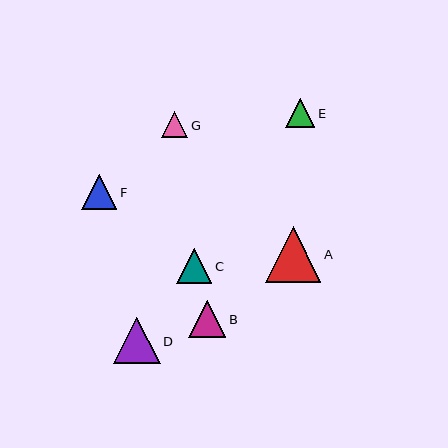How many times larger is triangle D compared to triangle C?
Triangle D is approximately 1.3 times the size of triangle C.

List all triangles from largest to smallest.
From largest to smallest: A, D, B, C, F, E, G.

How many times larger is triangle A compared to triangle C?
Triangle A is approximately 1.6 times the size of triangle C.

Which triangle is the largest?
Triangle A is the largest with a size of approximately 56 pixels.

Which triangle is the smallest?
Triangle G is the smallest with a size of approximately 26 pixels.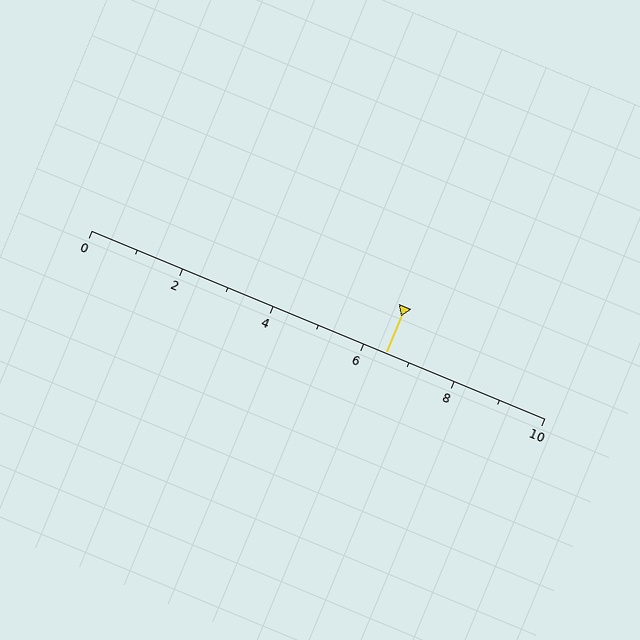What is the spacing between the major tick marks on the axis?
The major ticks are spaced 2 apart.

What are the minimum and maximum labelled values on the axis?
The axis runs from 0 to 10.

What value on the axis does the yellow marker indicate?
The marker indicates approximately 6.5.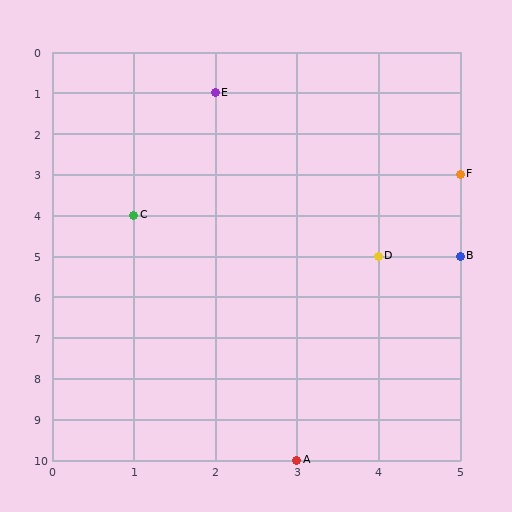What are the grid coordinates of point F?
Point F is at grid coordinates (5, 3).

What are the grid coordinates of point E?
Point E is at grid coordinates (2, 1).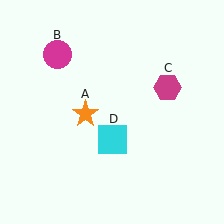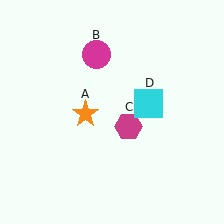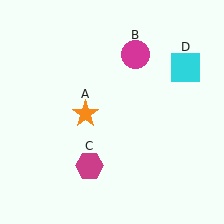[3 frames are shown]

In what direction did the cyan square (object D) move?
The cyan square (object D) moved up and to the right.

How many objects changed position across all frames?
3 objects changed position: magenta circle (object B), magenta hexagon (object C), cyan square (object D).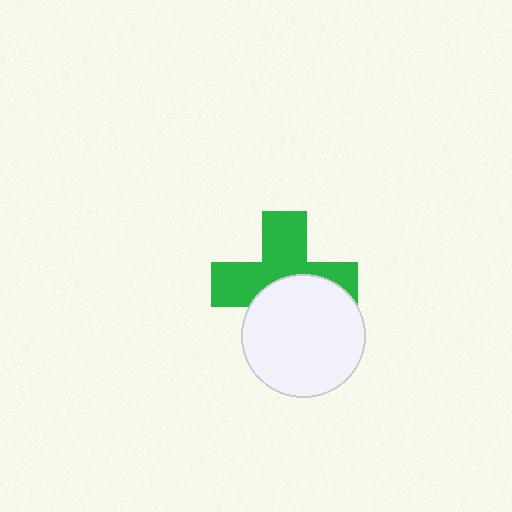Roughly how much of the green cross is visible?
About half of it is visible (roughly 56%).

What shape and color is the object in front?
The object in front is a white circle.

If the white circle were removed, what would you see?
You would see the complete green cross.